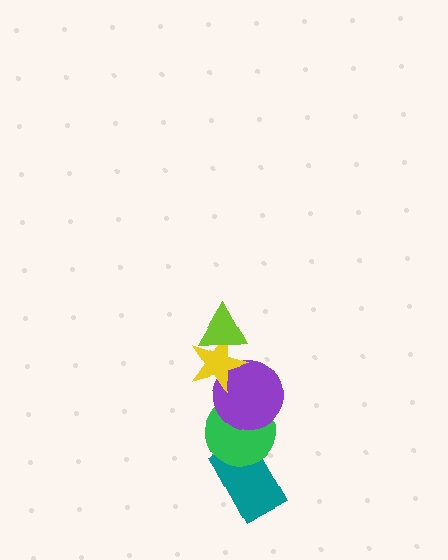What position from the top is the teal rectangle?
The teal rectangle is 5th from the top.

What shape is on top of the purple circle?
The yellow star is on top of the purple circle.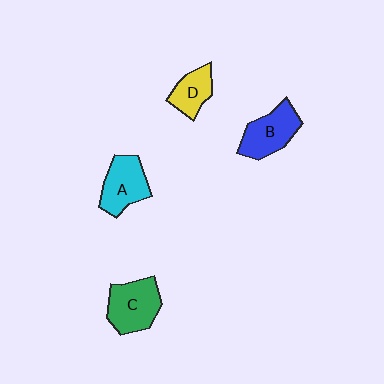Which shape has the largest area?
Shape C (green).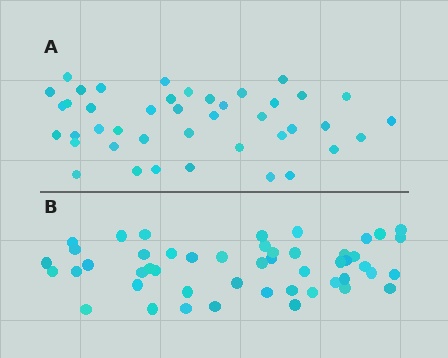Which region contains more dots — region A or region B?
Region B (the bottom region) has more dots.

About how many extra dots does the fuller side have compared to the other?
Region B has roughly 8 or so more dots than region A.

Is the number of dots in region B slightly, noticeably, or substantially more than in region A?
Region B has only slightly more — the two regions are fairly close. The ratio is roughly 1.2 to 1.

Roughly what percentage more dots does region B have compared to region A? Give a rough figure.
About 15% more.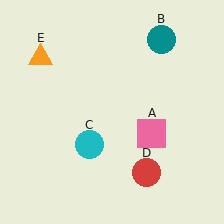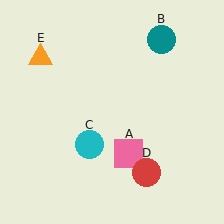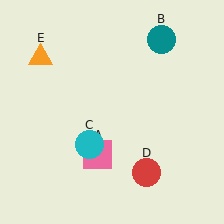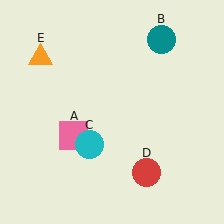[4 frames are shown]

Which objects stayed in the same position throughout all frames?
Teal circle (object B) and cyan circle (object C) and red circle (object D) and orange triangle (object E) remained stationary.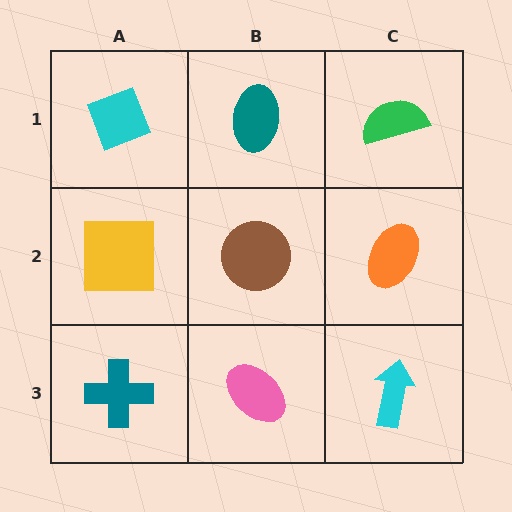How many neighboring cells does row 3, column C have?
2.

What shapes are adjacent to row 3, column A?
A yellow square (row 2, column A), a pink ellipse (row 3, column B).